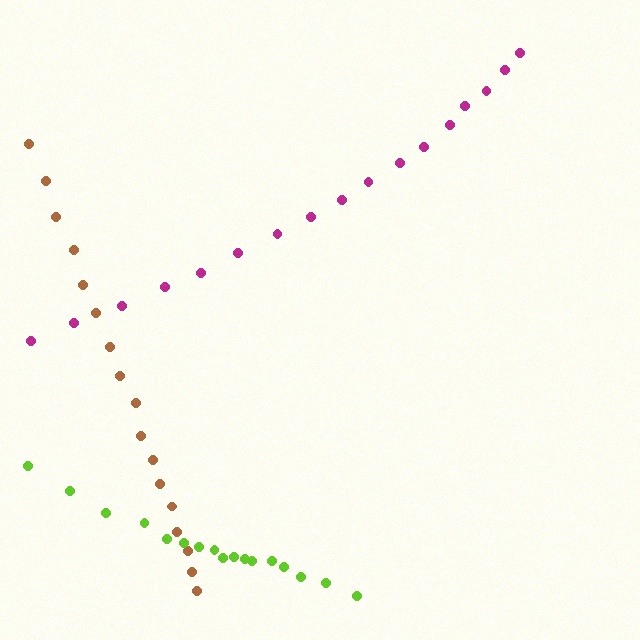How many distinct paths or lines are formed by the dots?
There are 3 distinct paths.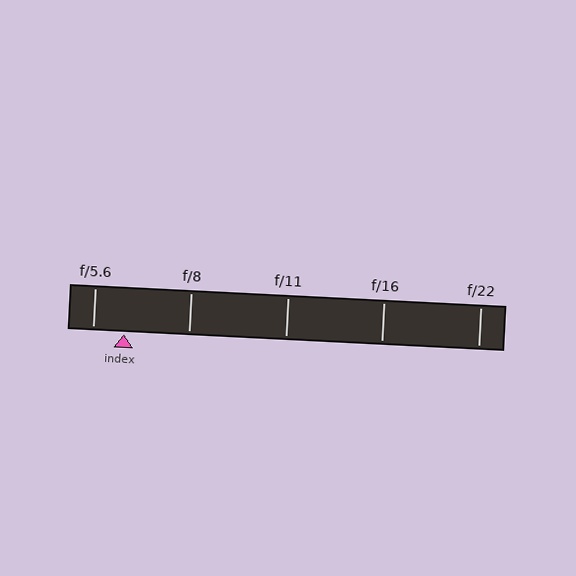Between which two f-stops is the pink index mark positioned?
The index mark is between f/5.6 and f/8.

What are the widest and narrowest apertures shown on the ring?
The widest aperture shown is f/5.6 and the narrowest is f/22.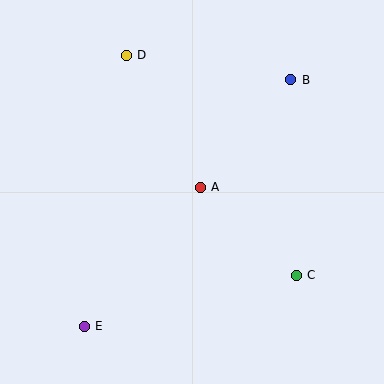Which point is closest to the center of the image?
Point A at (200, 187) is closest to the center.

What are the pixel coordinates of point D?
Point D is at (126, 55).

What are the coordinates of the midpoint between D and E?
The midpoint between D and E is at (105, 191).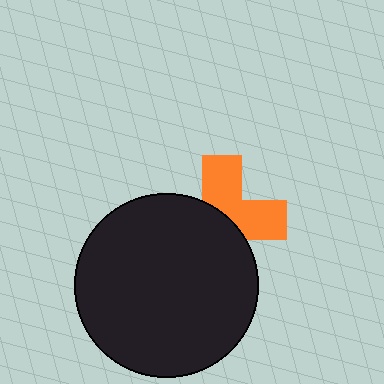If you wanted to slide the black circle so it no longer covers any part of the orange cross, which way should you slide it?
Slide it toward the lower-left — that is the most direct way to separate the two shapes.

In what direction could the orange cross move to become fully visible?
The orange cross could move toward the upper-right. That would shift it out from behind the black circle entirely.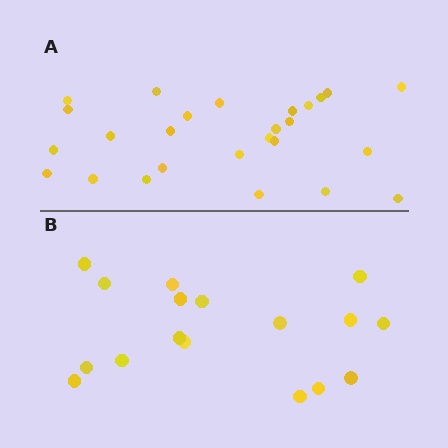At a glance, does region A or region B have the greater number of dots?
Region A (the top region) has more dots.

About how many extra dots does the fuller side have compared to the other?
Region A has roughly 8 or so more dots than region B.